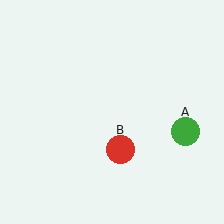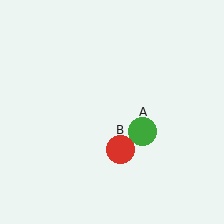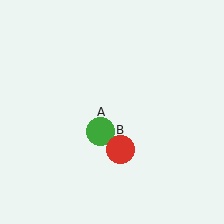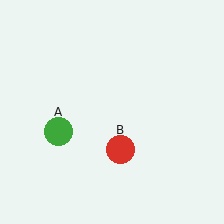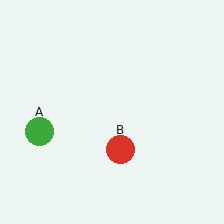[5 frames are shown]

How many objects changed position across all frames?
1 object changed position: green circle (object A).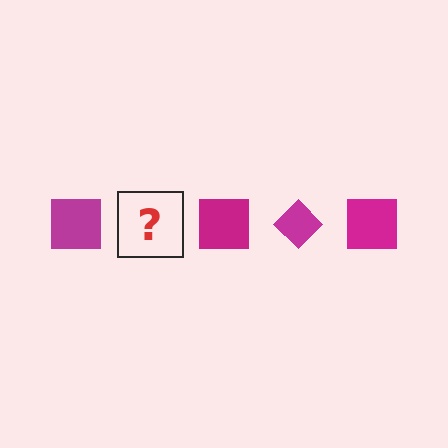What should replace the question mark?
The question mark should be replaced with a magenta diamond.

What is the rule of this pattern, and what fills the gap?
The rule is that the pattern cycles through square, diamond shapes in magenta. The gap should be filled with a magenta diamond.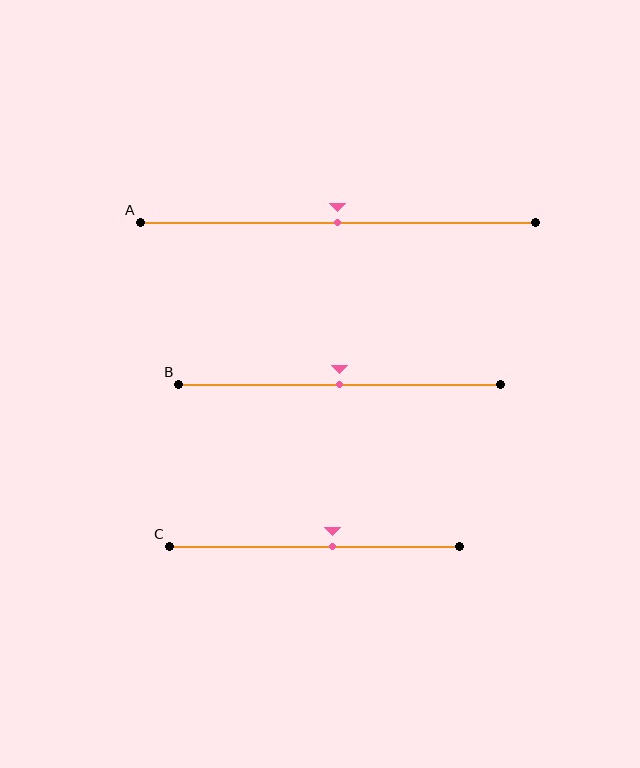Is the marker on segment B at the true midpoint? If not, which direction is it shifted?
Yes, the marker on segment B is at the true midpoint.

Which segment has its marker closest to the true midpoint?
Segment A has its marker closest to the true midpoint.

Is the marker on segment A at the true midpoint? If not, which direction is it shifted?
Yes, the marker on segment A is at the true midpoint.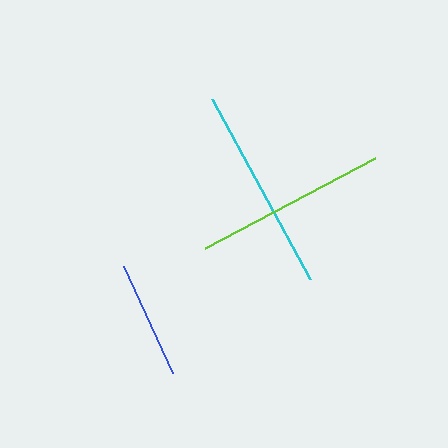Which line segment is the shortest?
The blue line is the shortest at approximately 117 pixels.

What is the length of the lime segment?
The lime segment is approximately 193 pixels long.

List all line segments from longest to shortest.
From longest to shortest: cyan, lime, blue.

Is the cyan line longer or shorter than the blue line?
The cyan line is longer than the blue line.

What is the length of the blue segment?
The blue segment is approximately 117 pixels long.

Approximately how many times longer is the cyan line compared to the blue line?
The cyan line is approximately 1.7 times the length of the blue line.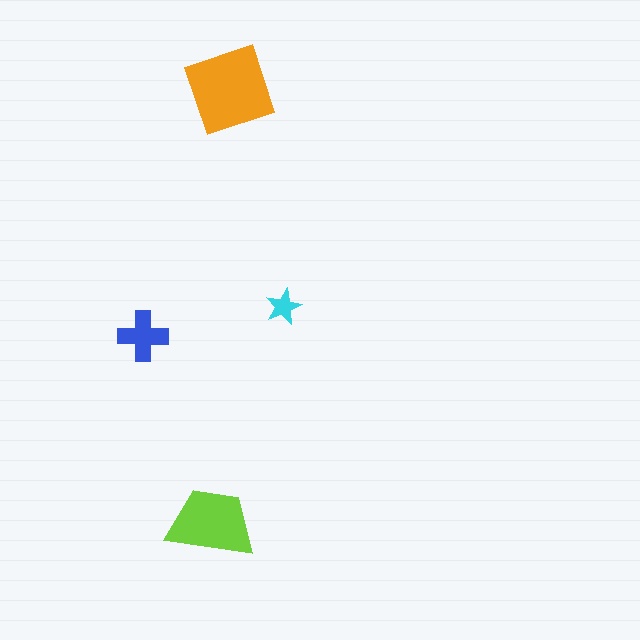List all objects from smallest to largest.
The cyan star, the blue cross, the lime trapezoid, the orange diamond.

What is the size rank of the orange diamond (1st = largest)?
1st.